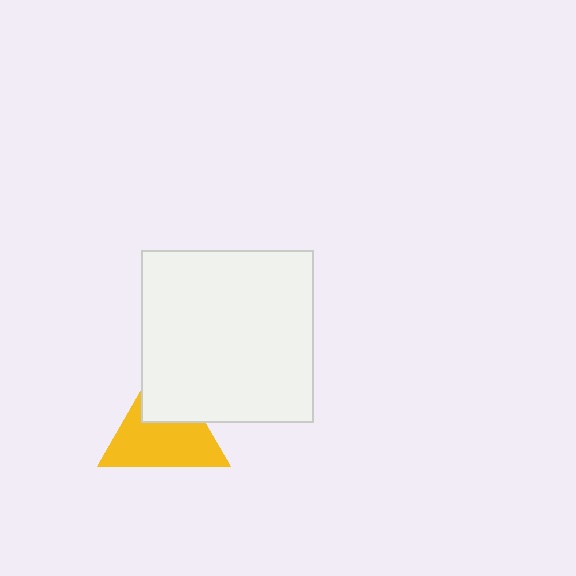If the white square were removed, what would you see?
You would see the complete yellow triangle.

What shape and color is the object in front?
The object in front is a white square.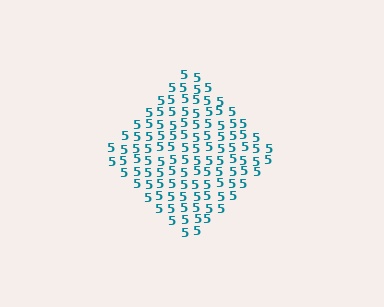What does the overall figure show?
The overall figure shows a diamond.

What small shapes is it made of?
It is made of small digit 5's.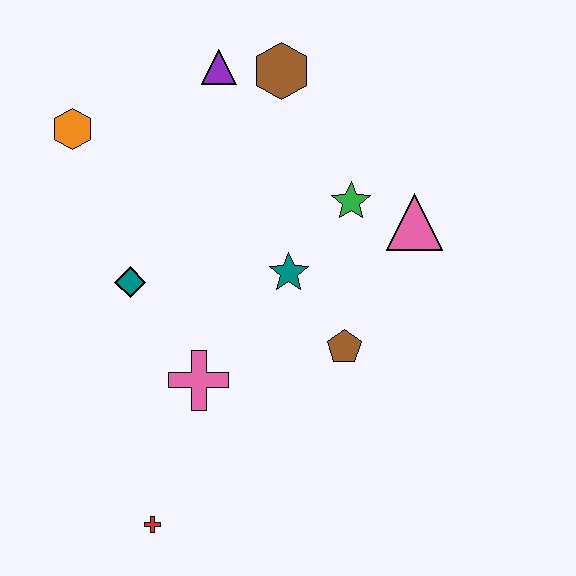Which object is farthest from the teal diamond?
The pink triangle is farthest from the teal diamond.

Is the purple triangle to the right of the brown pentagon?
No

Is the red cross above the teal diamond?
No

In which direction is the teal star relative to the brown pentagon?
The teal star is above the brown pentagon.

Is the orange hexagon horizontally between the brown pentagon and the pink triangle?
No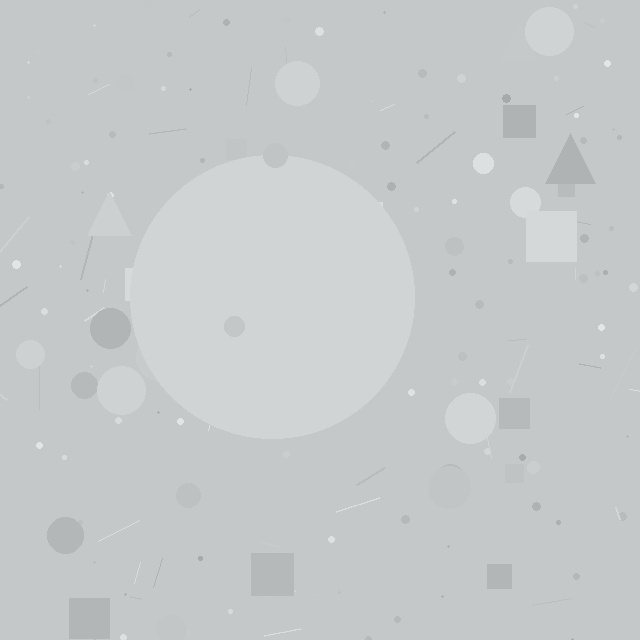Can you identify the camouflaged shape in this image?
The camouflaged shape is a circle.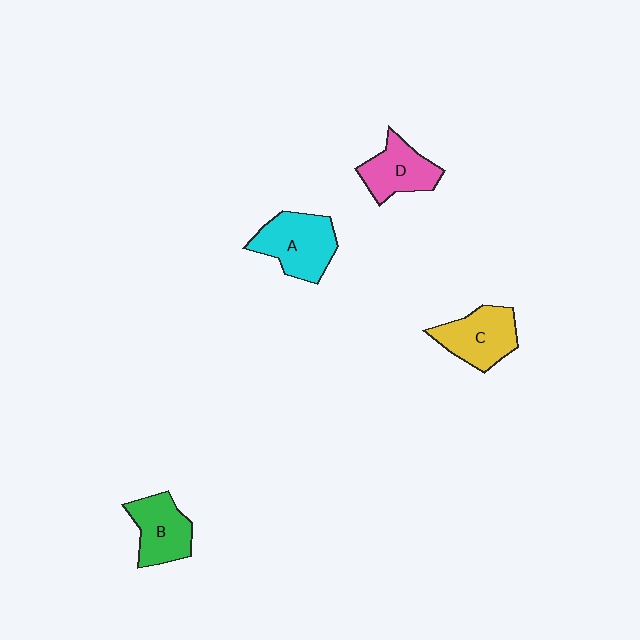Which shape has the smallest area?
Shape D (pink).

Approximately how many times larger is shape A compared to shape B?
Approximately 1.2 times.